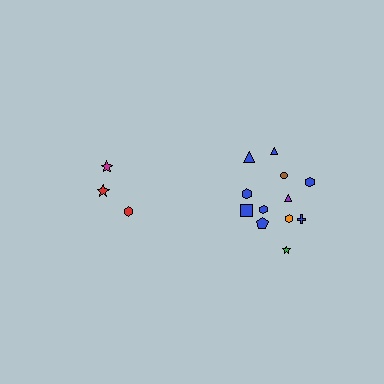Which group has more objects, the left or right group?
The right group.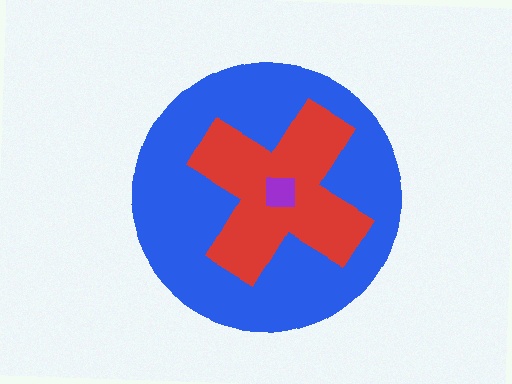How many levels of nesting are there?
3.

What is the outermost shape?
The blue circle.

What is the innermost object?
The purple square.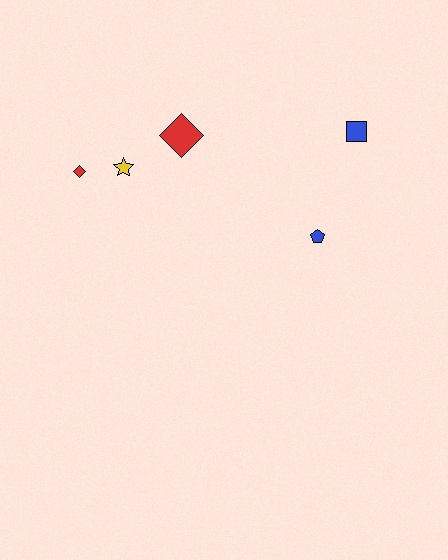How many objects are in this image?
There are 5 objects.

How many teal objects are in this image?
There are no teal objects.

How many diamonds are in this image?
There are 2 diamonds.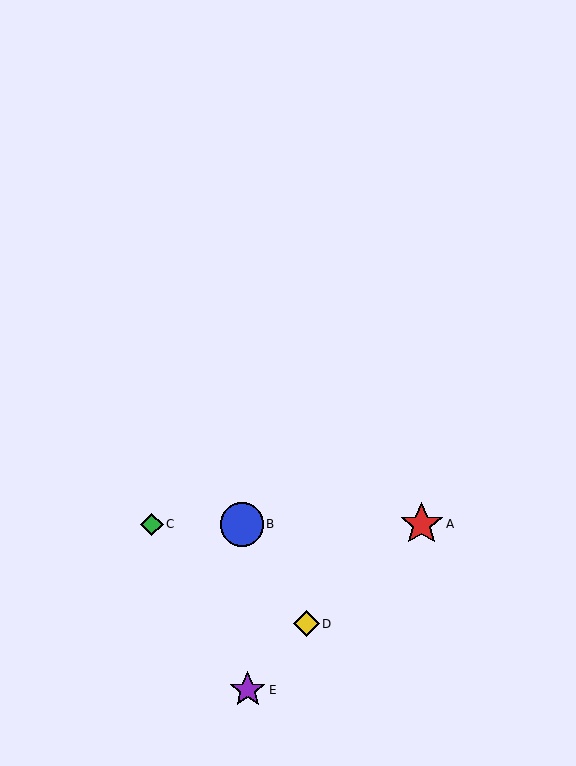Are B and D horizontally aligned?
No, B is at y≈524 and D is at y≈624.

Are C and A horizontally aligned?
Yes, both are at y≈524.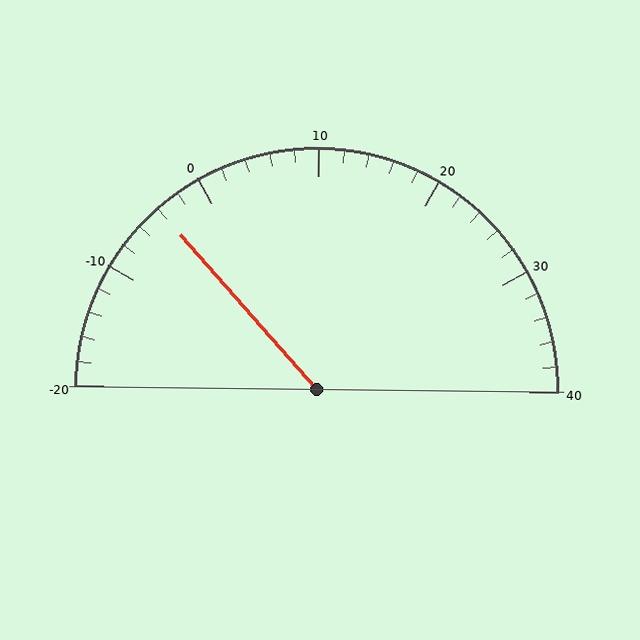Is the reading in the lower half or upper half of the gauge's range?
The reading is in the lower half of the range (-20 to 40).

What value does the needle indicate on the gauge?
The needle indicates approximately -4.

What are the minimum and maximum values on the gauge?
The gauge ranges from -20 to 40.